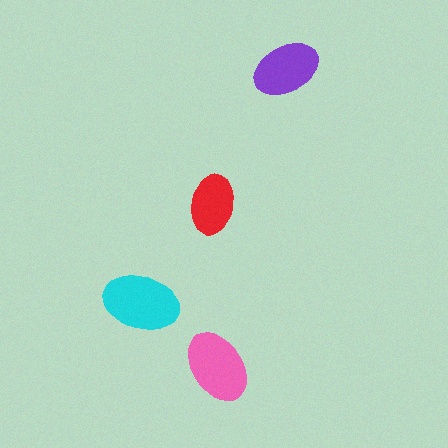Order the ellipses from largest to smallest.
the cyan one, the pink one, the purple one, the red one.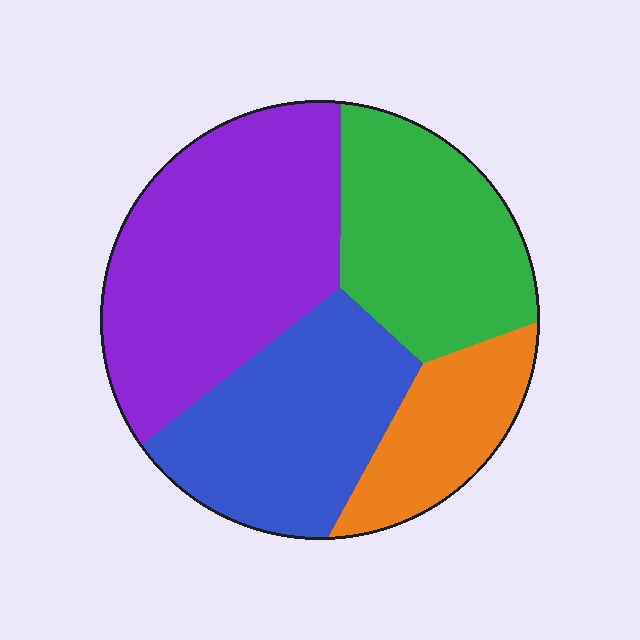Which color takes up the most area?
Purple, at roughly 35%.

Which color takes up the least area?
Orange, at roughly 15%.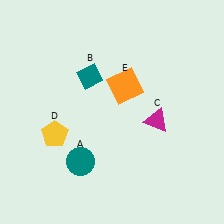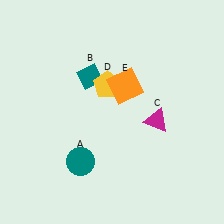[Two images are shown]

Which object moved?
The yellow pentagon (D) moved right.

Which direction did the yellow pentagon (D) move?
The yellow pentagon (D) moved right.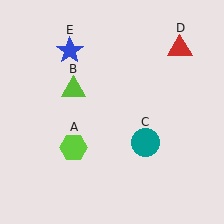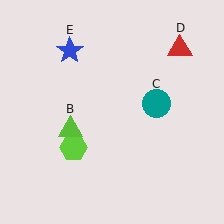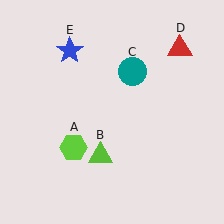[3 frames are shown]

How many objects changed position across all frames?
2 objects changed position: lime triangle (object B), teal circle (object C).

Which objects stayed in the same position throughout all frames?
Lime hexagon (object A) and red triangle (object D) and blue star (object E) remained stationary.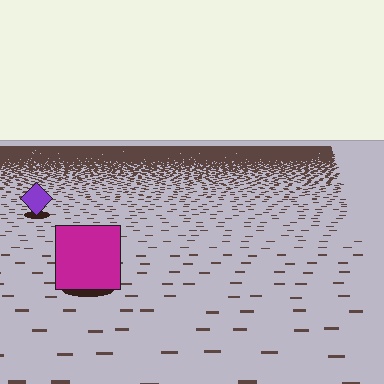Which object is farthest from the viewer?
The purple diamond is farthest from the viewer. It appears smaller and the ground texture around it is denser.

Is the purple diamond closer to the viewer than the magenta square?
No. The magenta square is closer — you can tell from the texture gradient: the ground texture is coarser near it.